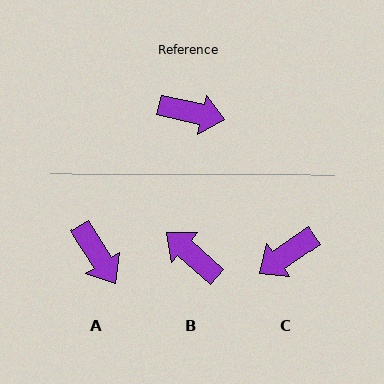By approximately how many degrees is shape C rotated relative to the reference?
Approximately 132 degrees clockwise.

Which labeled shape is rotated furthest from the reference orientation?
B, about 151 degrees away.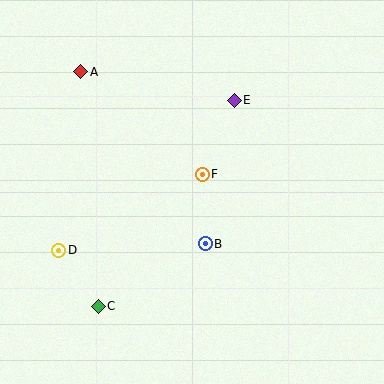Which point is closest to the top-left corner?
Point A is closest to the top-left corner.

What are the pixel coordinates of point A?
Point A is at (81, 72).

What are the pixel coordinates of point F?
Point F is at (202, 174).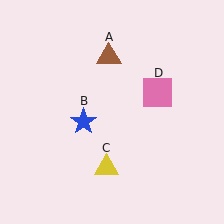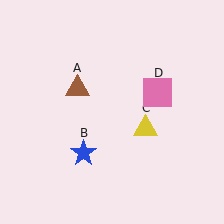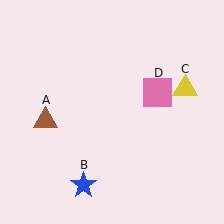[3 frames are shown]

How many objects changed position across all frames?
3 objects changed position: brown triangle (object A), blue star (object B), yellow triangle (object C).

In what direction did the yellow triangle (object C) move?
The yellow triangle (object C) moved up and to the right.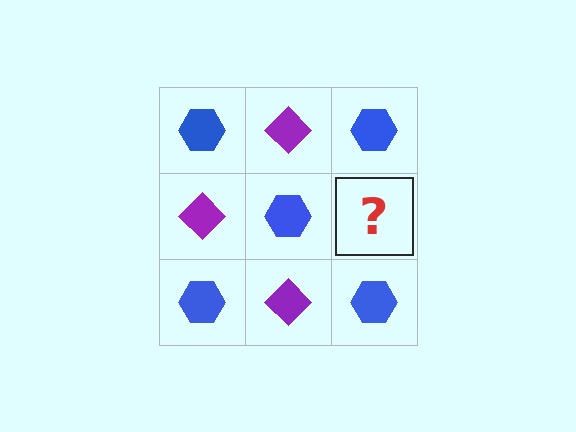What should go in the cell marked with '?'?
The missing cell should contain a purple diamond.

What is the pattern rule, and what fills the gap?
The rule is that it alternates blue hexagon and purple diamond in a checkerboard pattern. The gap should be filled with a purple diamond.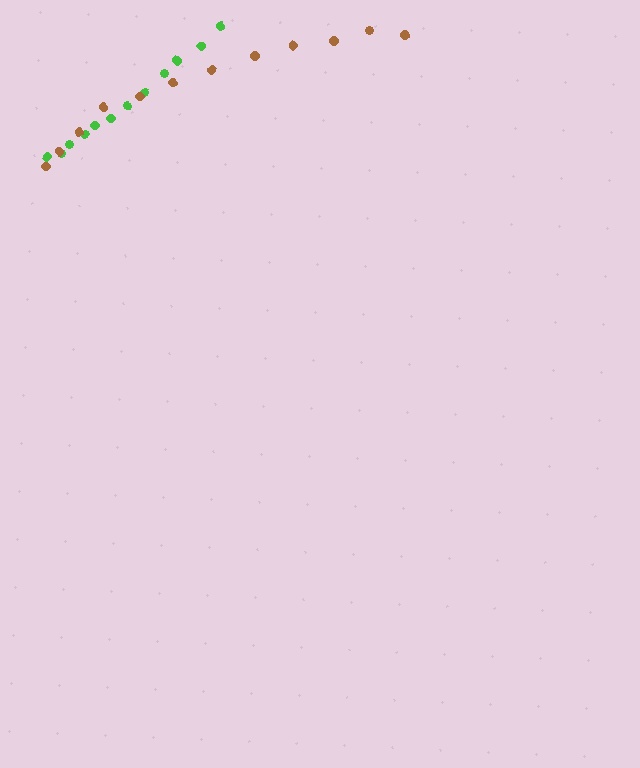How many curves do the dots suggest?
There are 2 distinct paths.